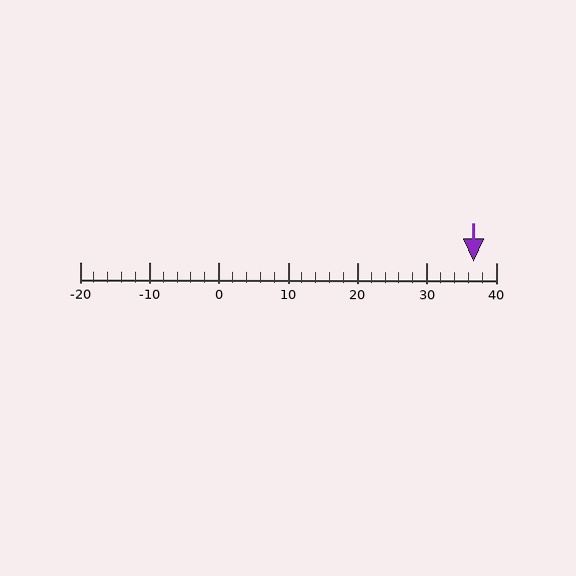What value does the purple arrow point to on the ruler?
The purple arrow points to approximately 37.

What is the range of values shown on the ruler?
The ruler shows values from -20 to 40.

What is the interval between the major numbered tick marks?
The major tick marks are spaced 10 units apart.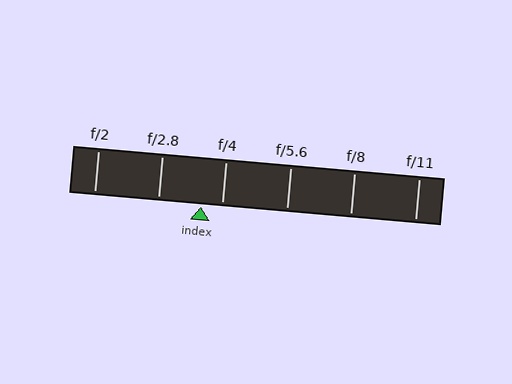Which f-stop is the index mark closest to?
The index mark is closest to f/4.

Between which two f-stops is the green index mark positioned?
The index mark is between f/2.8 and f/4.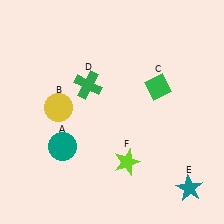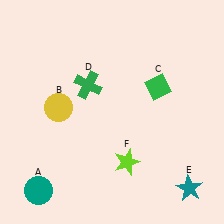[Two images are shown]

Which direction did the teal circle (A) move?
The teal circle (A) moved down.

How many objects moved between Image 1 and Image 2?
1 object moved between the two images.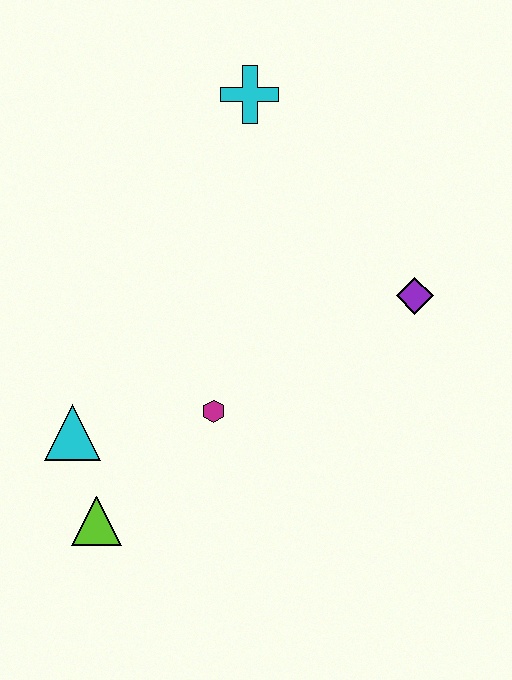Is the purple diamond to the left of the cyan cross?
No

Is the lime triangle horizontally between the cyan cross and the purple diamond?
No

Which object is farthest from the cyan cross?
The lime triangle is farthest from the cyan cross.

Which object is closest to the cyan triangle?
The lime triangle is closest to the cyan triangle.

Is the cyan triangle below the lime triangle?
No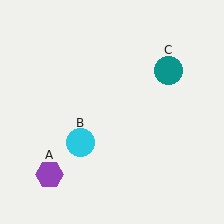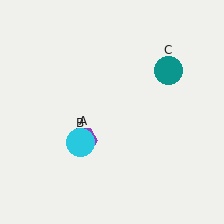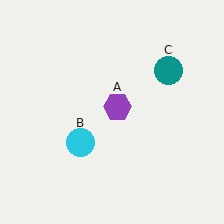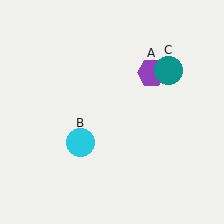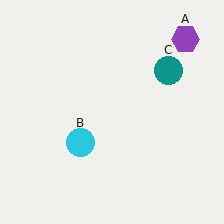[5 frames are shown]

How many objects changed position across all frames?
1 object changed position: purple hexagon (object A).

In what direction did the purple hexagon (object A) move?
The purple hexagon (object A) moved up and to the right.